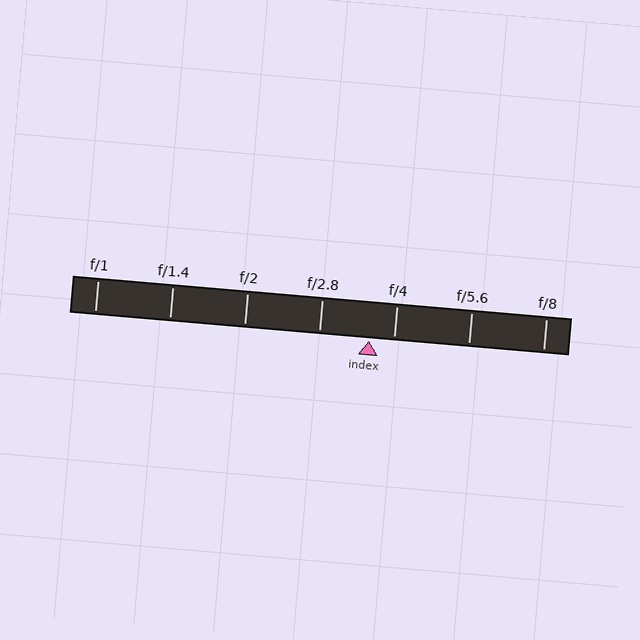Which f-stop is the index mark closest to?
The index mark is closest to f/4.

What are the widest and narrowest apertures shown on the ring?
The widest aperture shown is f/1 and the narrowest is f/8.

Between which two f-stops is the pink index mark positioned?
The index mark is between f/2.8 and f/4.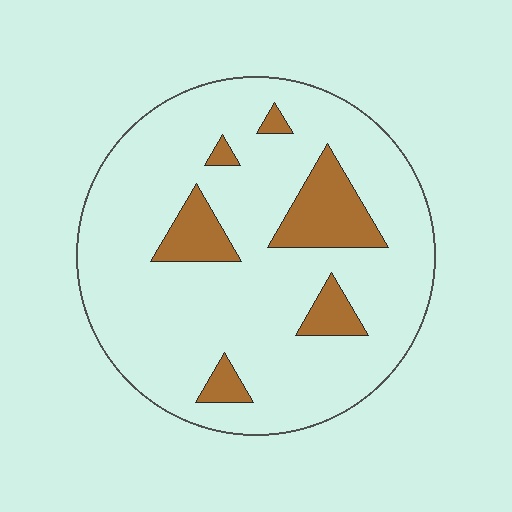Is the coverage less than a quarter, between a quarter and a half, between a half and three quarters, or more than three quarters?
Less than a quarter.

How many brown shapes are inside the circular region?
6.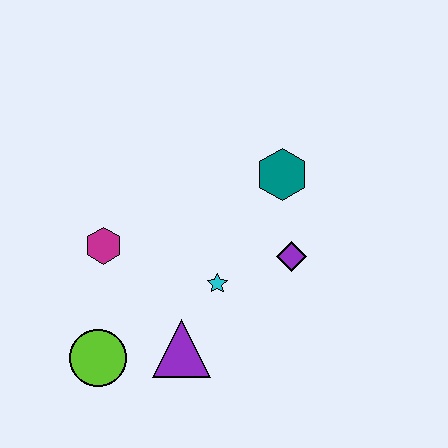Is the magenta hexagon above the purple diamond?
Yes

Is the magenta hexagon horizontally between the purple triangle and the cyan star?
No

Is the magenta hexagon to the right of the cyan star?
No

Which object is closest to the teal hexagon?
The purple diamond is closest to the teal hexagon.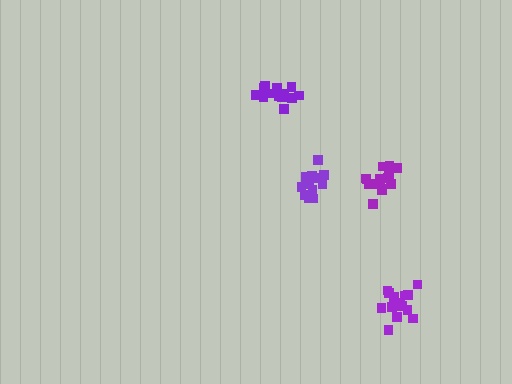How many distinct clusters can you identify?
There are 4 distinct clusters.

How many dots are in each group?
Group 1: 14 dots, Group 2: 15 dots, Group 3: 12 dots, Group 4: 15 dots (56 total).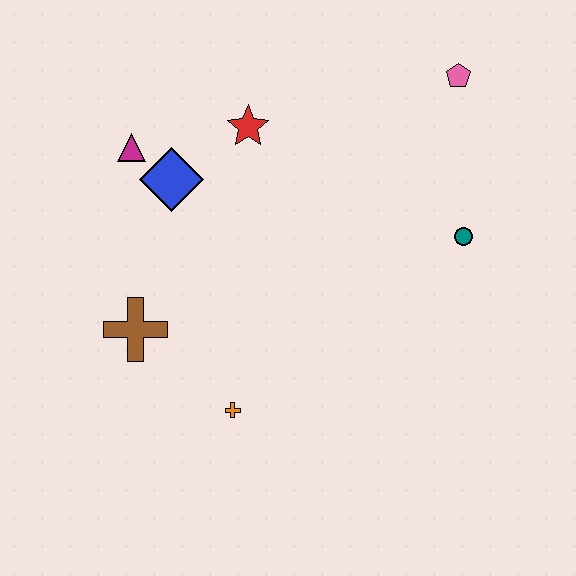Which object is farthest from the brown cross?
The pink pentagon is farthest from the brown cross.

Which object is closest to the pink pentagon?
The teal circle is closest to the pink pentagon.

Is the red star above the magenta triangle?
Yes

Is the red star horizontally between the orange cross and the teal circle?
Yes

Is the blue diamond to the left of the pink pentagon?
Yes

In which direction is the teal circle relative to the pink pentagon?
The teal circle is below the pink pentagon.